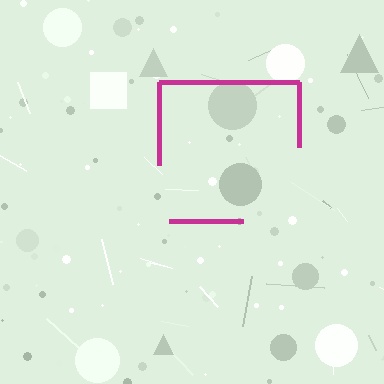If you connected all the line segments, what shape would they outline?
They would outline a square.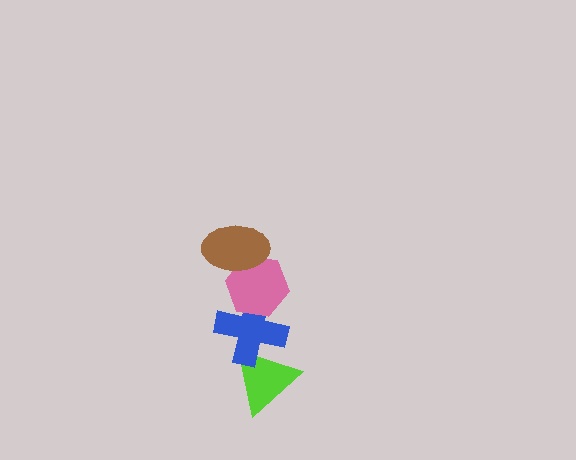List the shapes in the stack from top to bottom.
From top to bottom: the brown ellipse, the pink hexagon, the blue cross, the lime triangle.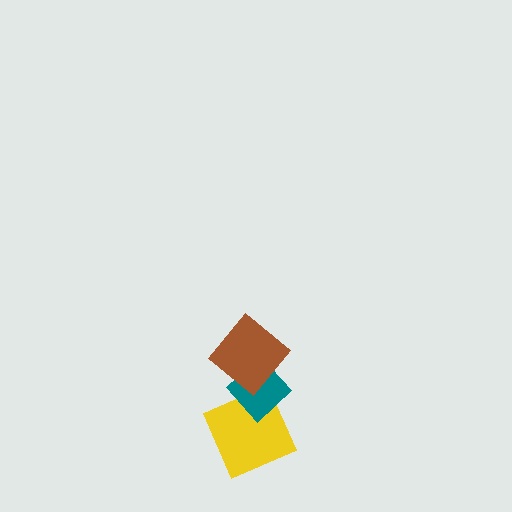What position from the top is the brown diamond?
The brown diamond is 1st from the top.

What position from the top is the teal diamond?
The teal diamond is 2nd from the top.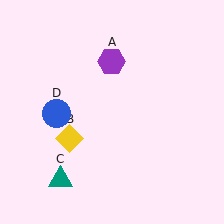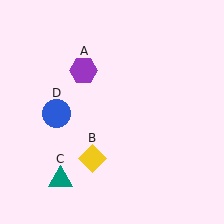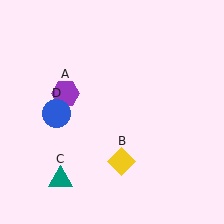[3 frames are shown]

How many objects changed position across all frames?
2 objects changed position: purple hexagon (object A), yellow diamond (object B).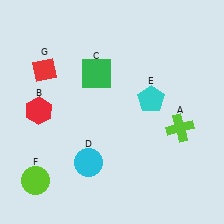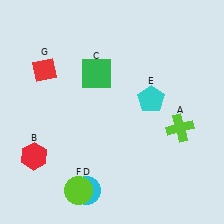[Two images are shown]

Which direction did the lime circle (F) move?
The lime circle (F) moved right.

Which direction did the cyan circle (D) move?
The cyan circle (D) moved down.